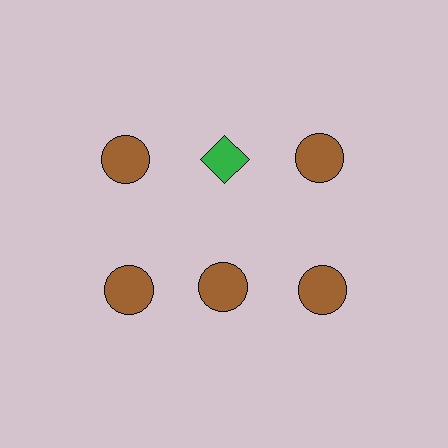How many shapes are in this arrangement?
There are 6 shapes arranged in a grid pattern.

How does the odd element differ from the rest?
It differs in both color (green instead of brown) and shape (diamond instead of circle).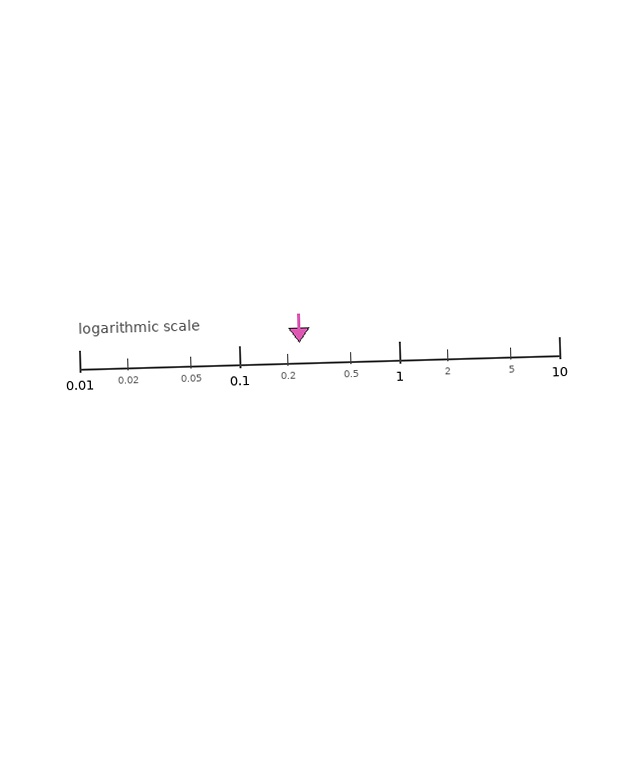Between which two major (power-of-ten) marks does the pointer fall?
The pointer is between 0.1 and 1.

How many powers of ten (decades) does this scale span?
The scale spans 3 decades, from 0.01 to 10.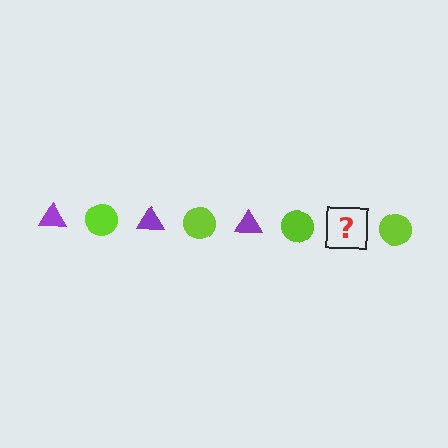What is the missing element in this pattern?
The missing element is a purple triangle.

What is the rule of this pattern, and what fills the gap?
The rule is that the pattern alternates between purple triangle and lime circle. The gap should be filled with a purple triangle.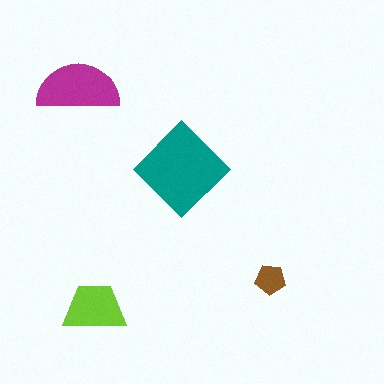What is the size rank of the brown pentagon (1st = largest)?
4th.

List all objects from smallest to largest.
The brown pentagon, the lime trapezoid, the magenta semicircle, the teal diamond.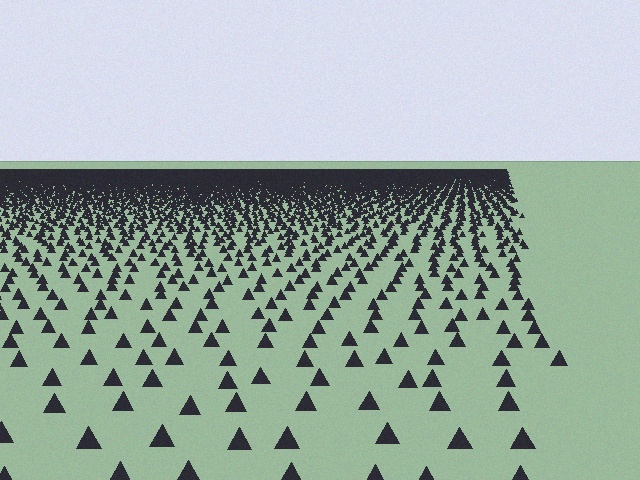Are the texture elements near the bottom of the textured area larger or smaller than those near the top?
Larger. Near the bottom, elements are closer to the viewer and appear at a bigger on-screen size.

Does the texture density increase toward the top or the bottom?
Density increases toward the top.